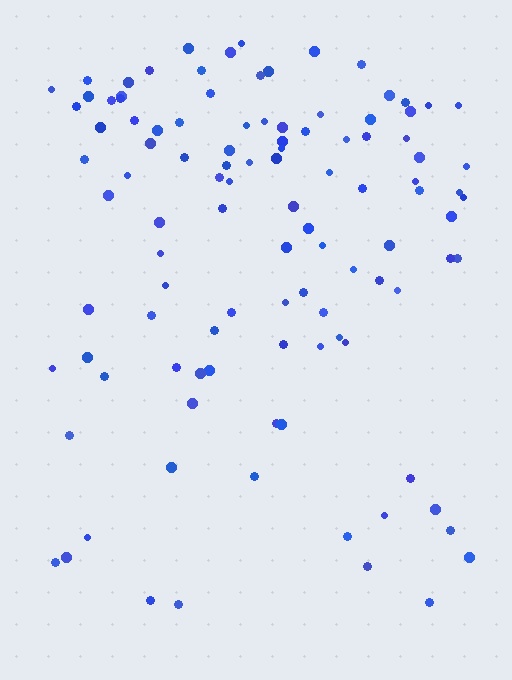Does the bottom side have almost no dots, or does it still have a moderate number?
Still a moderate number, just noticeably fewer than the top.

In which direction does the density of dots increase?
From bottom to top, with the top side densest.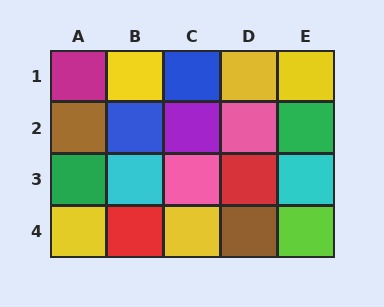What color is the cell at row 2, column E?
Green.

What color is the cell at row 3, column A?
Green.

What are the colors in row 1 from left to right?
Magenta, yellow, blue, yellow, yellow.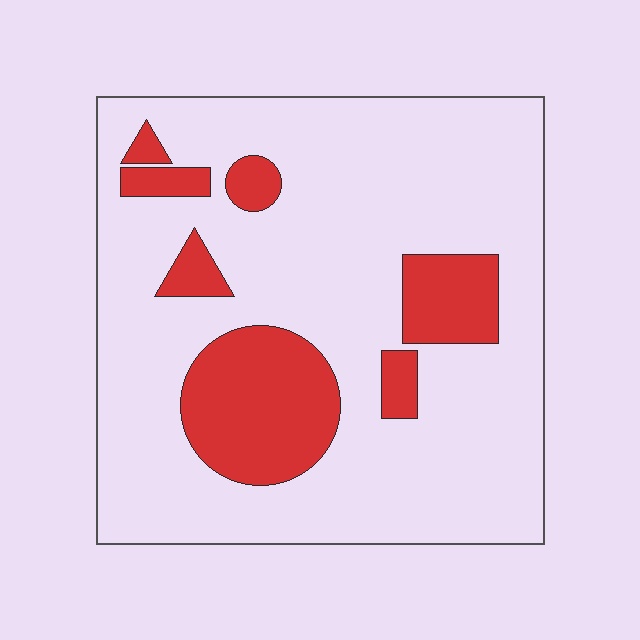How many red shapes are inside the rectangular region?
7.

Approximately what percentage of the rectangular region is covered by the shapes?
Approximately 20%.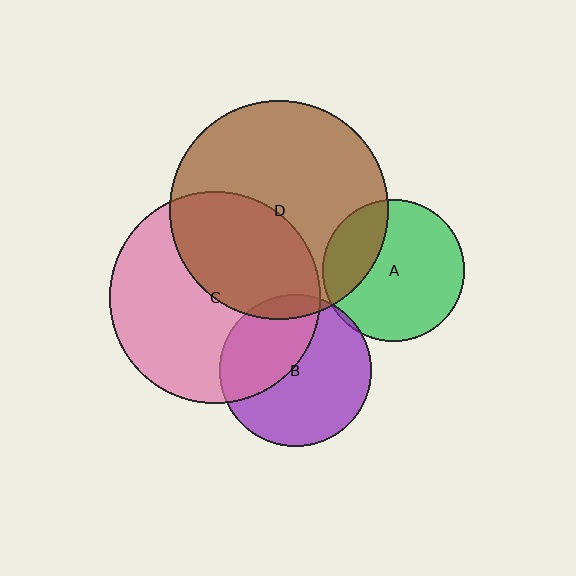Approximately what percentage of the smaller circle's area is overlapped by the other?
Approximately 10%.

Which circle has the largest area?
Circle D (brown).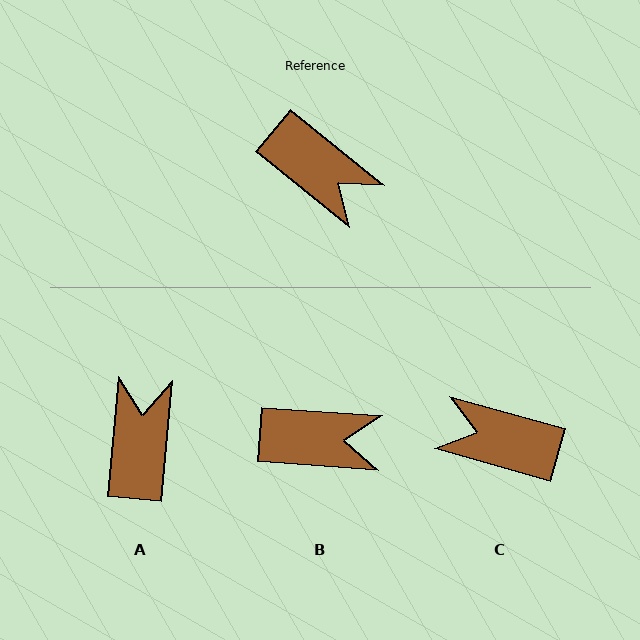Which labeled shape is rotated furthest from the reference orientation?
C, about 157 degrees away.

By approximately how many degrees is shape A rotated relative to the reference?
Approximately 124 degrees counter-clockwise.